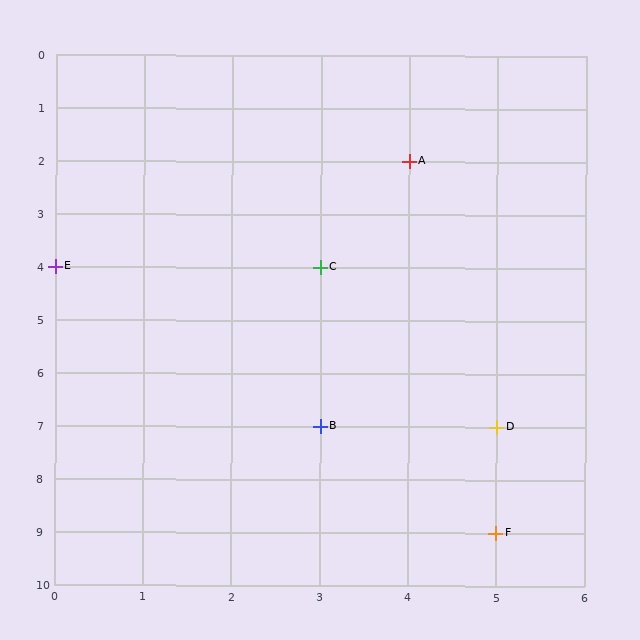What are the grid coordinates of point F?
Point F is at grid coordinates (5, 9).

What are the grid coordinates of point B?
Point B is at grid coordinates (3, 7).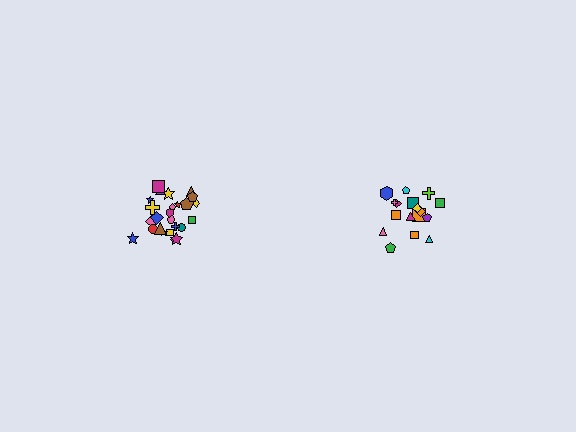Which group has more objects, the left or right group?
The left group.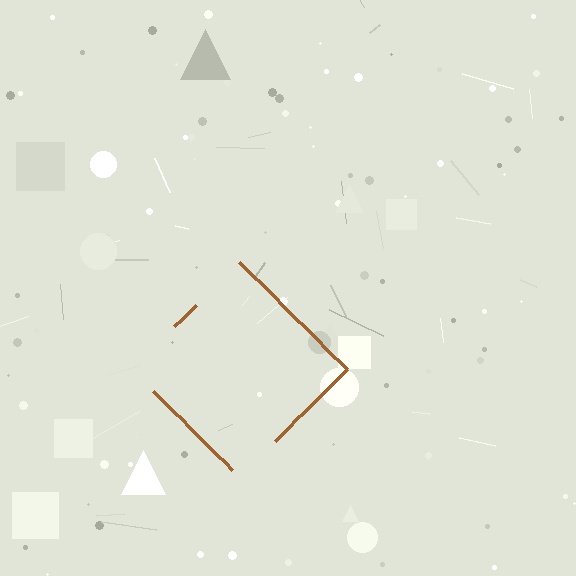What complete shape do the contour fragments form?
The contour fragments form a diamond.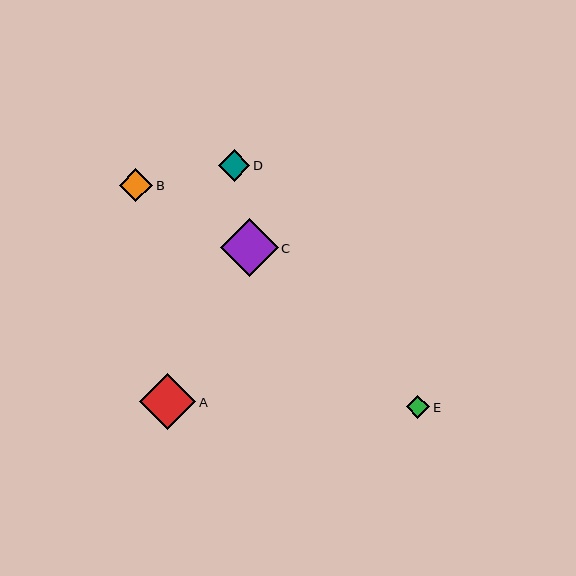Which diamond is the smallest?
Diamond E is the smallest with a size of approximately 23 pixels.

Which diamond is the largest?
Diamond C is the largest with a size of approximately 57 pixels.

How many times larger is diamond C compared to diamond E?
Diamond C is approximately 2.5 times the size of diamond E.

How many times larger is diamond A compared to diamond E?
Diamond A is approximately 2.4 times the size of diamond E.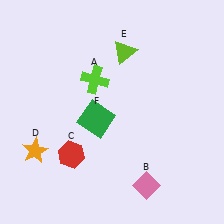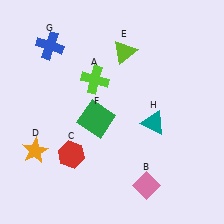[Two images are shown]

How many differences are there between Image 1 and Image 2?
There are 2 differences between the two images.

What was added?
A blue cross (G), a teal triangle (H) were added in Image 2.